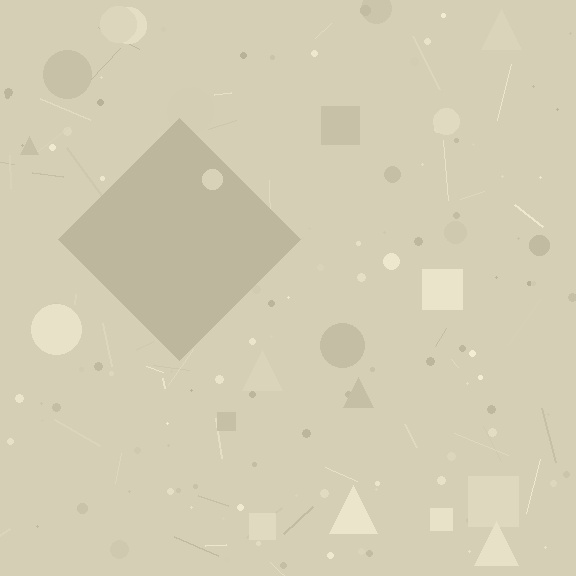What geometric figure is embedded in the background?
A diamond is embedded in the background.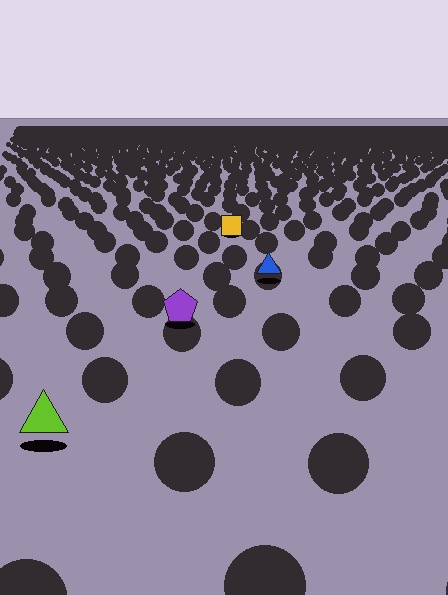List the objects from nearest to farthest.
From nearest to farthest: the lime triangle, the purple pentagon, the blue triangle, the yellow square.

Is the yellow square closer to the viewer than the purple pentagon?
No. The purple pentagon is closer — you can tell from the texture gradient: the ground texture is coarser near it.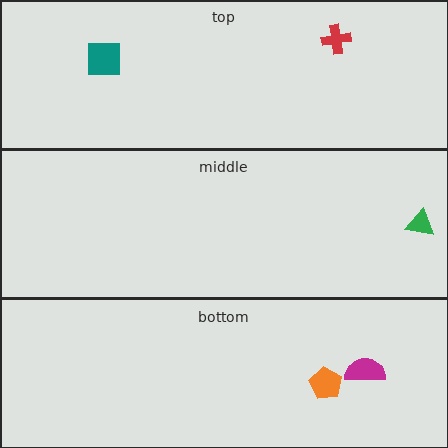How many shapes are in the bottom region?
2.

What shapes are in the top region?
The teal square, the red cross.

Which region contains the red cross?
The top region.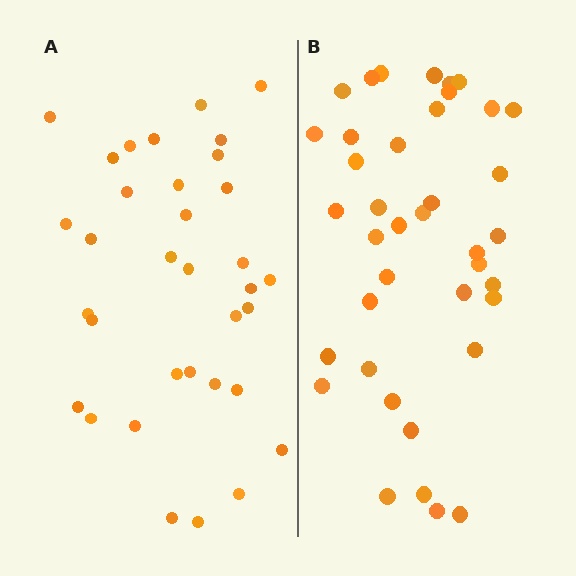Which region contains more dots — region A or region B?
Region B (the right region) has more dots.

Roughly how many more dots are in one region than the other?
Region B has about 5 more dots than region A.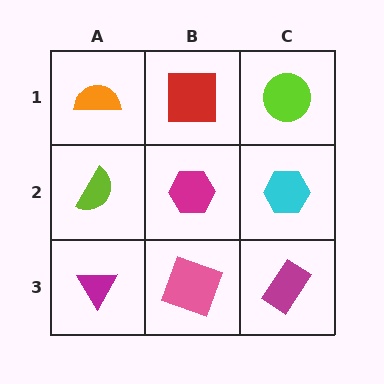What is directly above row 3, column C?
A cyan hexagon.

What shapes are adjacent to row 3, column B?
A magenta hexagon (row 2, column B), a magenta triangle (row 3, column A), a magenta rectangle (row 3, column C).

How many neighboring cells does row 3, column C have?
2.